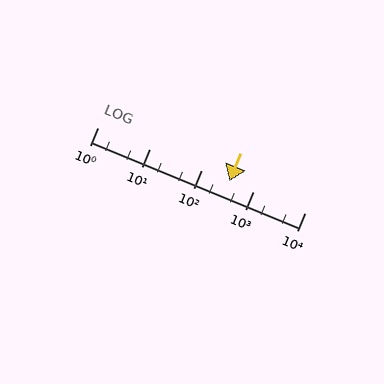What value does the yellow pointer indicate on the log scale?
The pointer indicates approximately 350.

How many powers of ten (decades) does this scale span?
The scale spans 4 decades, from 1 to 10000.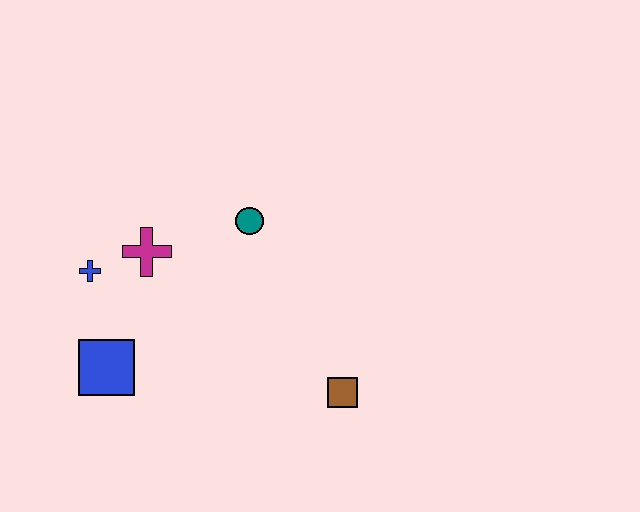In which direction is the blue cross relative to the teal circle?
The blue cross is to the left of the teal circle.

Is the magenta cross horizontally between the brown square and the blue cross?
Yes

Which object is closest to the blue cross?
The magenta cross is closest to the blue cross.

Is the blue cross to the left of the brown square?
Yes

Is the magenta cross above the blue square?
Yes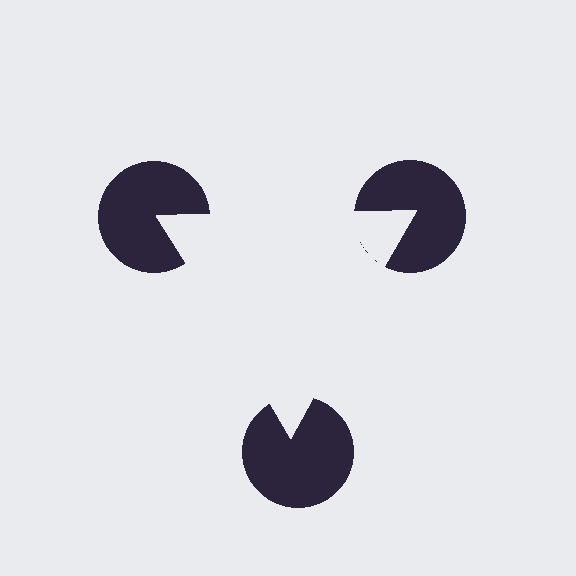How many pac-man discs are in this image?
There are 3 — one at each vertex of the illusory triangle.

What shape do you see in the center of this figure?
An illusory triangle — its edges are inferred from the aligned wedge cuts in the pac-man discs, not physically drawn.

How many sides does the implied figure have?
3 sides.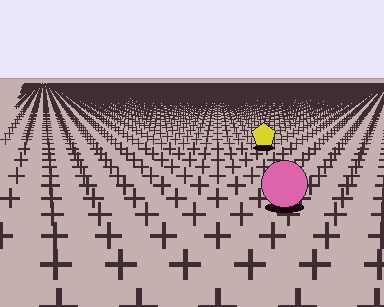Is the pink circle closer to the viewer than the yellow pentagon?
Yes. The pink circle is closer — you can tell from the texture gradient: the ground texture is coarser near it.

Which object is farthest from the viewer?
The yellow pentagon is farthest from the viewer. It appears smaller and the ground texture around it is denser.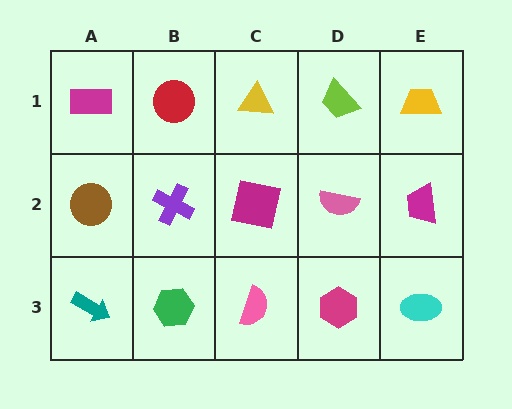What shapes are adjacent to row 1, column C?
A magenta square (row 2, column C), a red circle (row 1, column B), a lime trapezoid (row 1, column D).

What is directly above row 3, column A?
A brown circle.